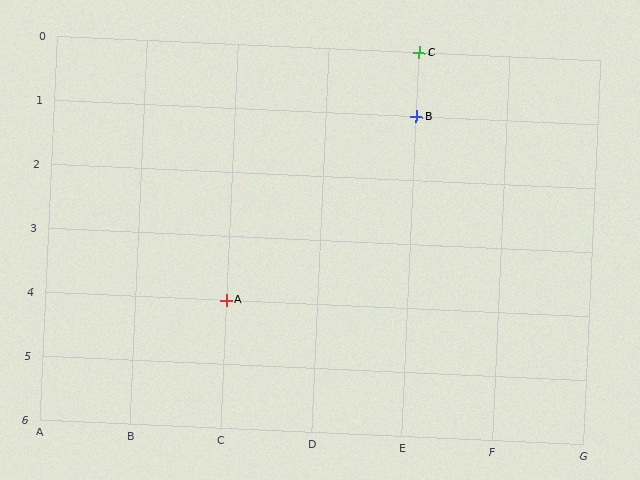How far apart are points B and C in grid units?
Points B and C are 1 row apart.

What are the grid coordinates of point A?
Point A is at grid coordinates (C, 4).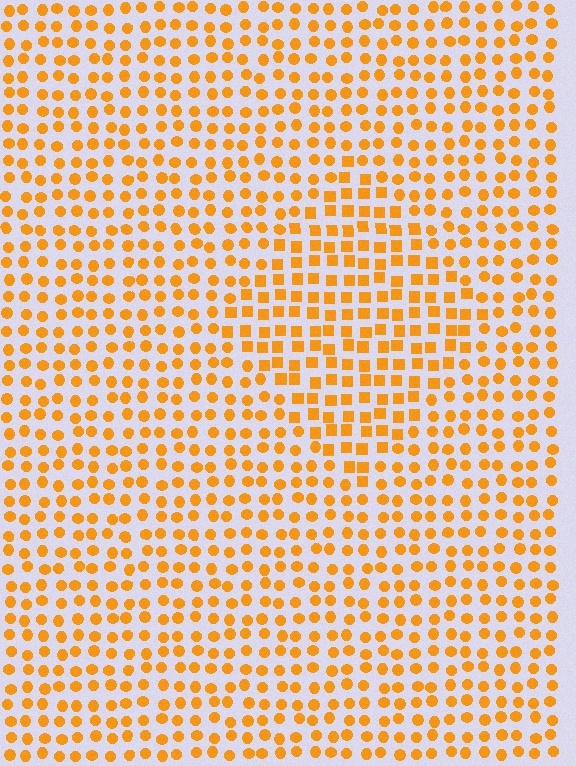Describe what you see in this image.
The image is filled with small orange elements arranged in a uniform grid. A diamond-shaped region contains squares, while the surrounding area contains circles. The boundary is defined purely by the change in element shape.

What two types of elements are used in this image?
The image uses squares inside the diamond region and circles outside it.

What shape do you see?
I see a diamond.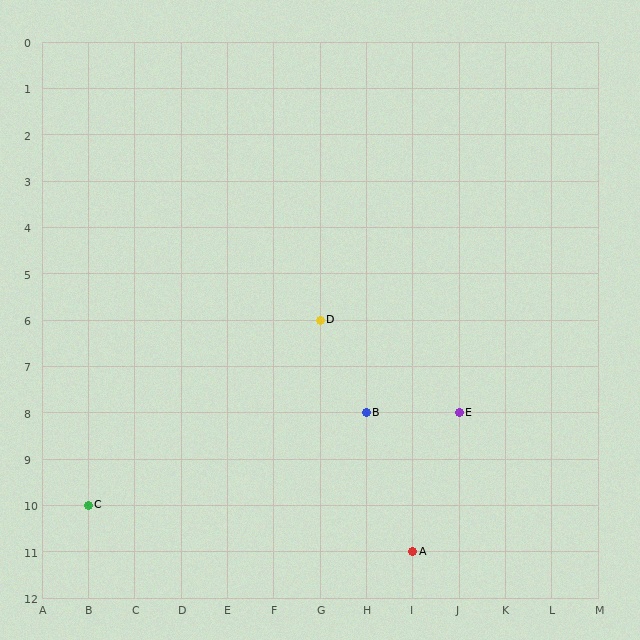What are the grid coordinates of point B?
Point B is at grid coordinates (H, 8).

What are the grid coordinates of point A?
Point A is at grid coordinates (I, 11).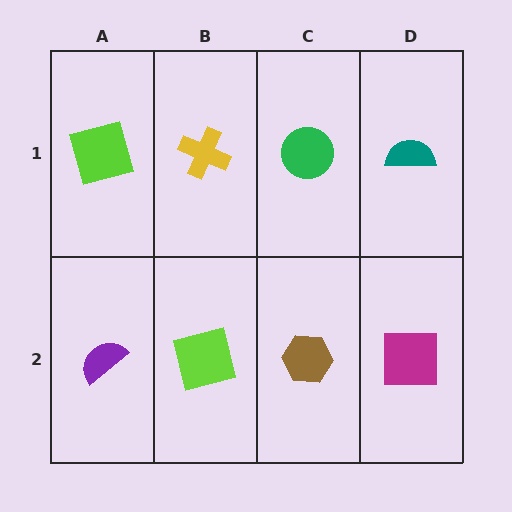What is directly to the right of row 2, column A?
A lime square.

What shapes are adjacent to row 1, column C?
A brown hexagon (row 2, column C), a yellow cross (row 1, column B), a teal semicircle (row 1, column D).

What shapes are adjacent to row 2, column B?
A yellow cross (row 1, column B), a purple semicircle (row 2, column A), a brown hexagon (row 2, column C).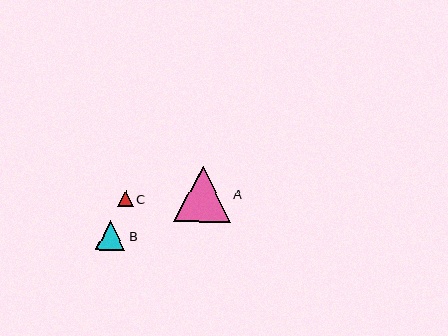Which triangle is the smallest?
Triangle C is the smallest with a size of approximately 16 pixels.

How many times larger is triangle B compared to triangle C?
Triangle B is approximately 1.8 times the size of triangle C.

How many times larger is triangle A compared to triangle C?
Triangle A is approximately 3.6 times the size of triangle C.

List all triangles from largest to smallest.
From largest to smallest: A, B, C.